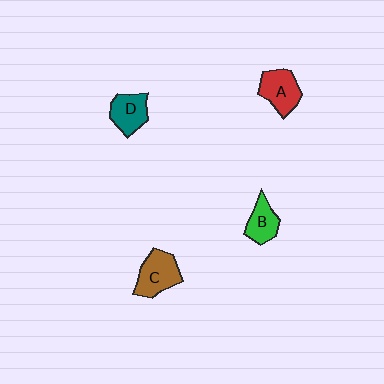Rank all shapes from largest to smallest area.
From largest to smallest: C (brown), A (red), D (teal), B (green).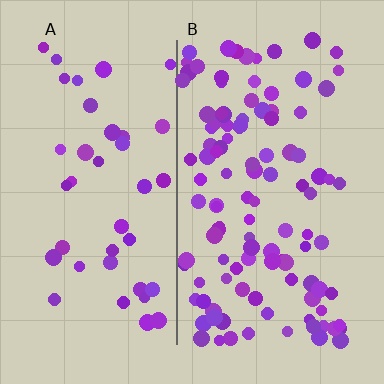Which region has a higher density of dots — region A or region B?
B (the right).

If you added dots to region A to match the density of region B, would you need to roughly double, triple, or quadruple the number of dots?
Approximately triple.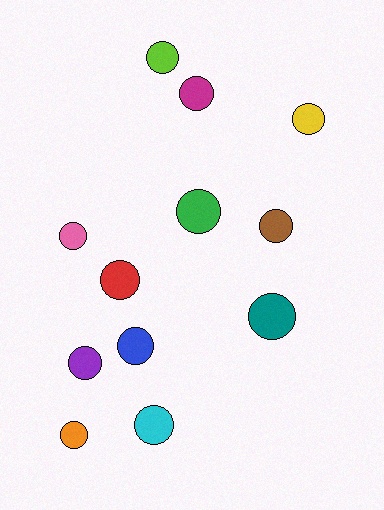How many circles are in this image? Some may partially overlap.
There are 12 circles.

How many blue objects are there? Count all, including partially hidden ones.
There is 1 blue object.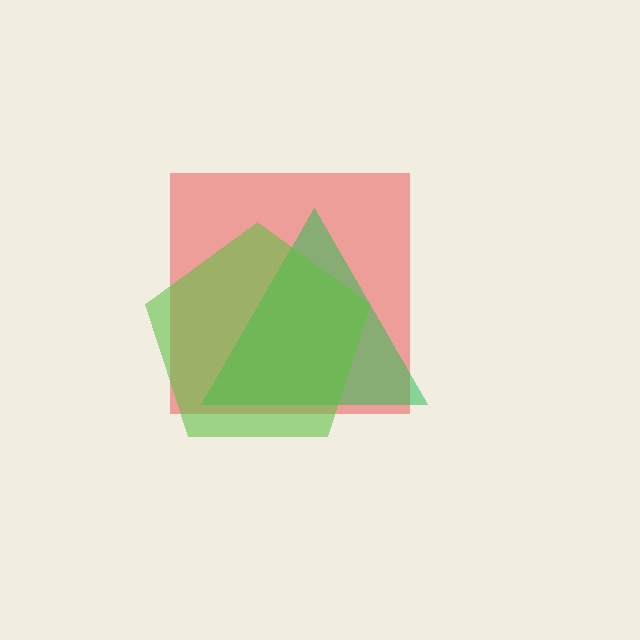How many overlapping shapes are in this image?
There are 3 overlapping shapes in the image.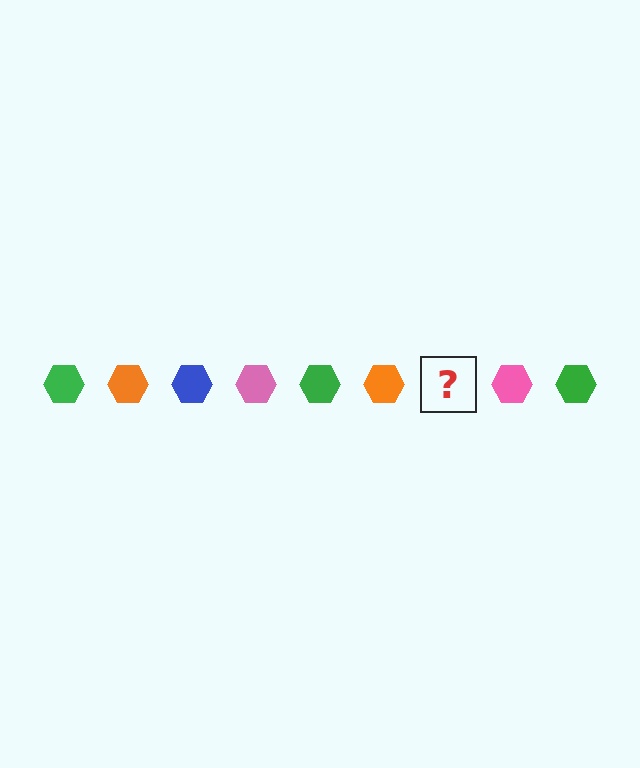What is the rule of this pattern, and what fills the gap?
The rule is that the pattern cycles through green, orange, blue, pink hexagons. The gap should be filled with a blue hexagon.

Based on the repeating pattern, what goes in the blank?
The blank should be a blue hexagon.